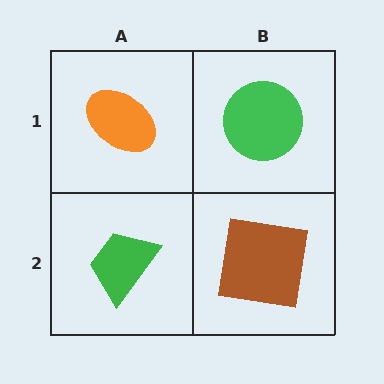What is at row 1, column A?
An orange ellipse.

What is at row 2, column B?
A brown square.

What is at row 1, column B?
A green circle.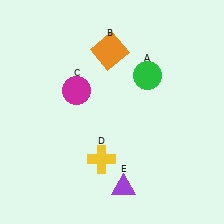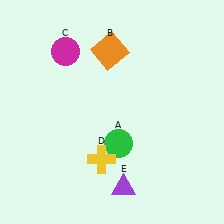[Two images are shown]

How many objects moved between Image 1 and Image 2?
2 objects moved between the two images.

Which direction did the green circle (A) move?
The green circle (A) moved down.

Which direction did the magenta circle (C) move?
The magenta circle (C) moved up.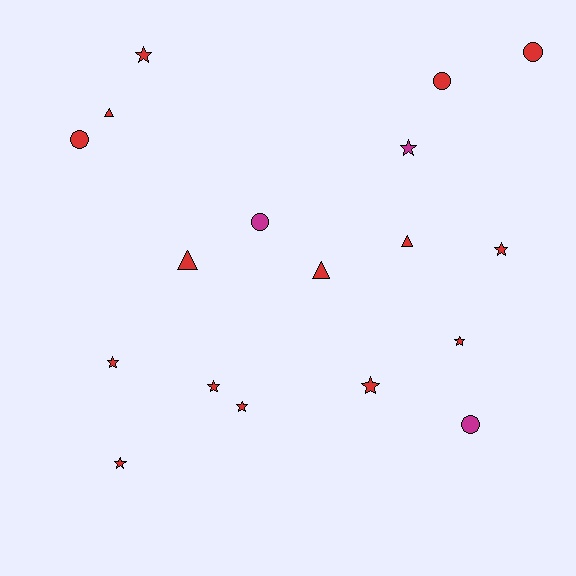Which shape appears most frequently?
Star, with 9 objects.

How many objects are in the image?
There are 18 objects.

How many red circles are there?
There are 3 red circles.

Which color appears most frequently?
Red, with 15 objects.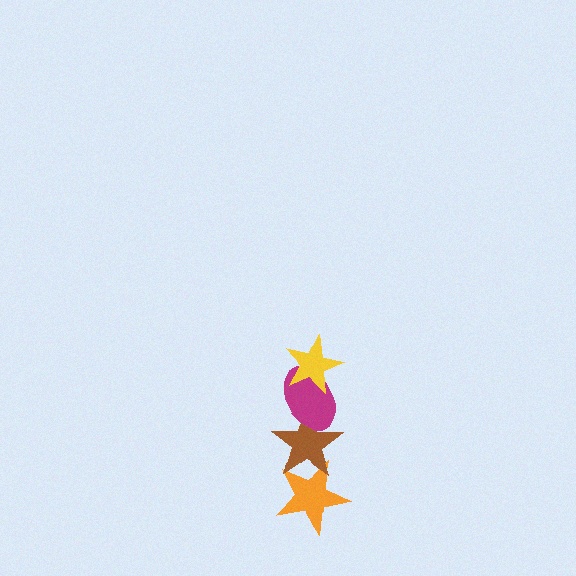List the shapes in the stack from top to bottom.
From top to bottom: the yellow star, the magenta ellipse, the brown star, the orange star.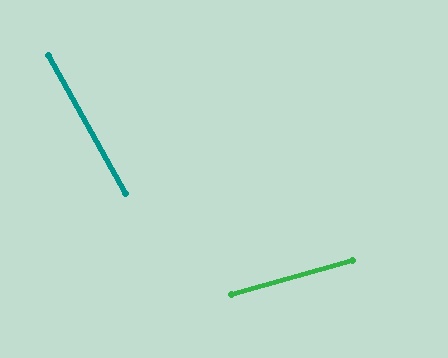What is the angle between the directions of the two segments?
Approximately 77 degrees.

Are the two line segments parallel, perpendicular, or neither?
Neither parallel nor perpendicular — they differ by about 77°.